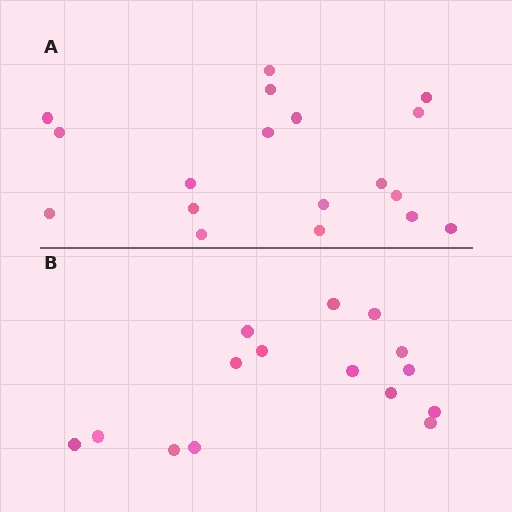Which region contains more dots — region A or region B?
Region A (the top region) has more dots.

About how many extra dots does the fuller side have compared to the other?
Region A has just a few more — roughly 2 or 3 more dots than region B.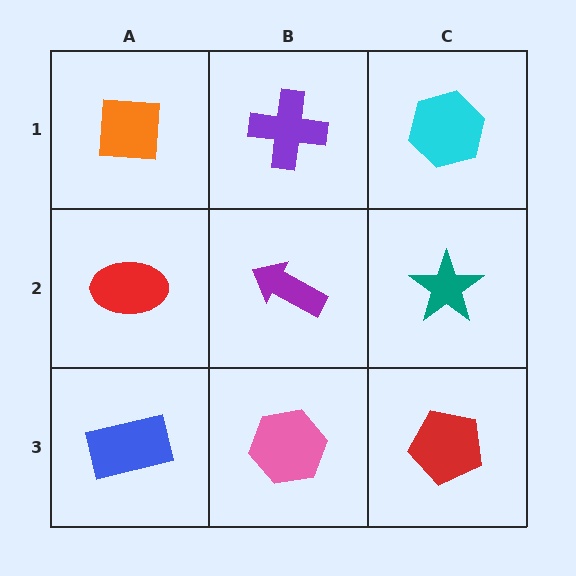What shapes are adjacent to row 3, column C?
A teal star (row 2, column C), a pink hexagon (row 3, column B).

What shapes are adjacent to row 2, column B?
A purple cross (row 1, column B), a pink hexagon (row 3, column B), a red ellipse (row 2, column A), a teal star (row 2, column C).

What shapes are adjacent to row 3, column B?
A purple arrow (row 2, column B), a blue rectangle (row 3, column A), a red pentagon (row 3, column C).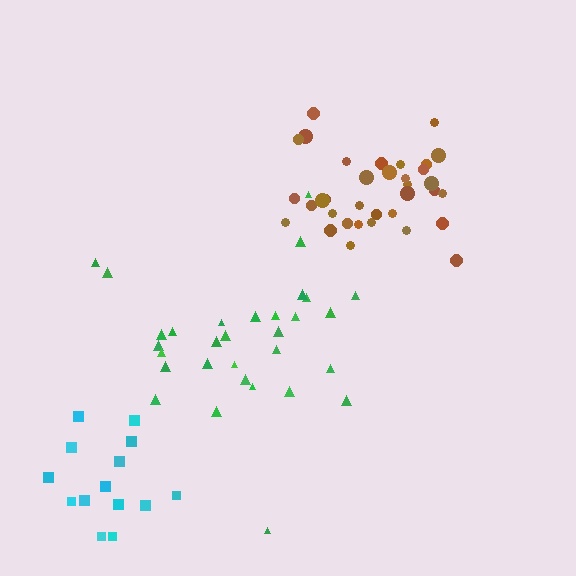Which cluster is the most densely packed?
Brown.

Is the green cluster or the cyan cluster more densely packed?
Cyan.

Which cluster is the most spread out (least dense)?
Green.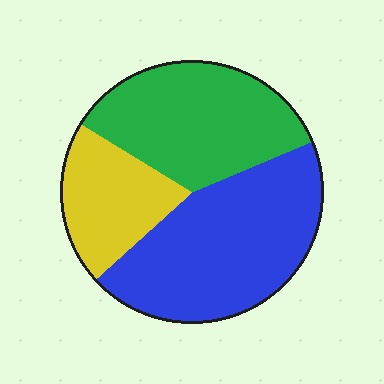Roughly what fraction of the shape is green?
Green takes up about one third (1/3) of the shape.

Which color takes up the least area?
Yellow, at roughly 20%.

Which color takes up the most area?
Blue, at roughly 45%.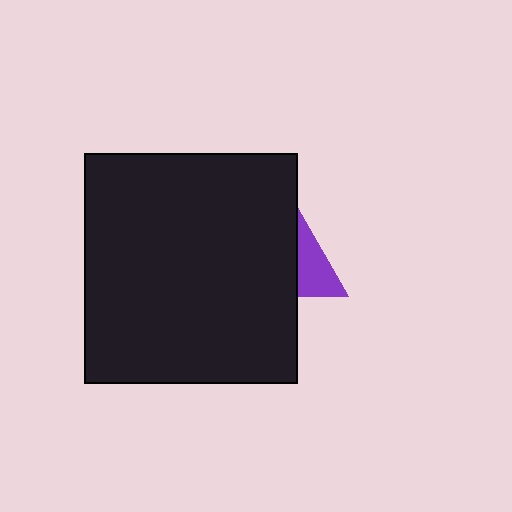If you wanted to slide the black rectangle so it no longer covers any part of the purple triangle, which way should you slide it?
Slide it left — that is the most direct way to separate the two shapes.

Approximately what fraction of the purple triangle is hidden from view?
Roughly 57% of the purple triangle is hidden behind the black rectangle.